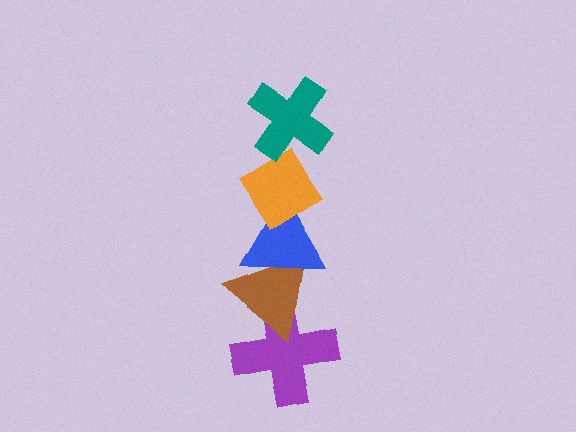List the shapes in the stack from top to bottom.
From top to bottom: the teal cross, the orange diamond, the blue triangle, the brown triangle, the purple cross.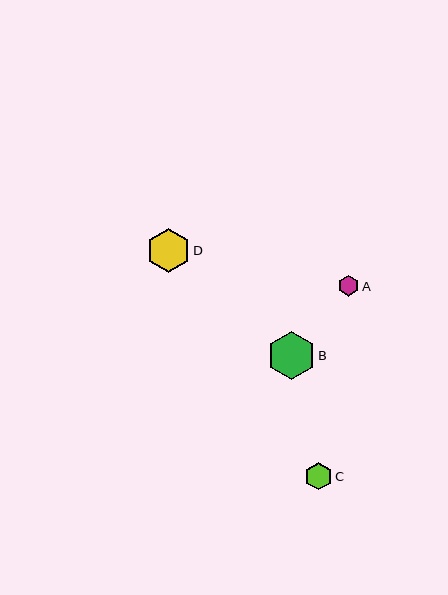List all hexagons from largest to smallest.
From largest to smallest: B, D, C, A.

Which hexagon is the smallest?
Hexagon A is the smallest with a size of approximately 20 pixels.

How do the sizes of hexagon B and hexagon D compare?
Hexagon B and hexagon D are approximately the same size.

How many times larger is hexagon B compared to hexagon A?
Hexagon B is approximately 2.4 times the size of hexagon A.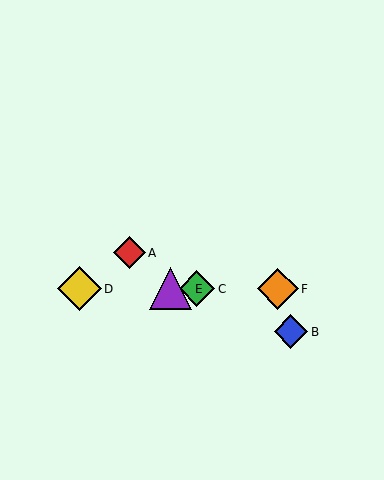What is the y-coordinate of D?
Object D is at y≈289.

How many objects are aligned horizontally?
4 objects (C, D, E, F) are aligned horizontally.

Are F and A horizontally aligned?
No, F is at y≈289 and A is at y≈253.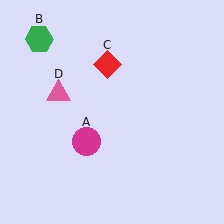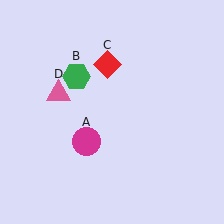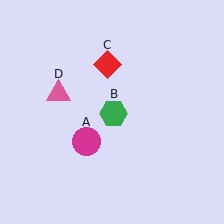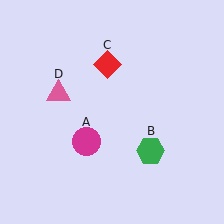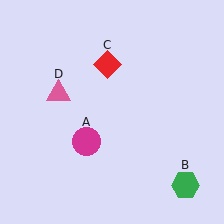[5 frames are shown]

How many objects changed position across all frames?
1 object changed position: green hexagon (object B).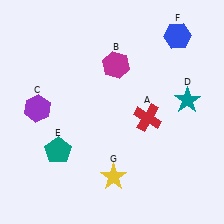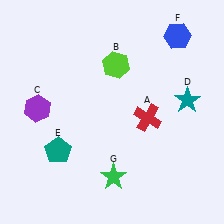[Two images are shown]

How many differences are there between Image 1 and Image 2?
There are 2 differences between the two images.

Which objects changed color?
B changed from magenta to lime. G changed from yellow to green.